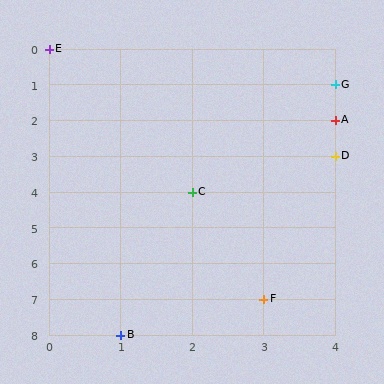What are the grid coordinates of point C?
Point C is at grid coordinates (2, 4).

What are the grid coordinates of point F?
Point F is at grid coordinates (3, 7).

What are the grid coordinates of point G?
Point G is at grid coordinates (4, 1).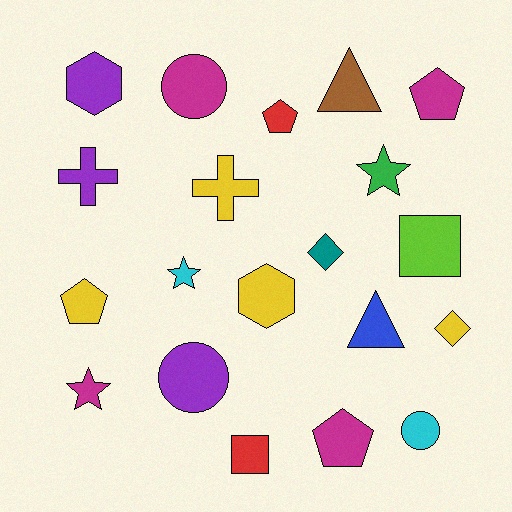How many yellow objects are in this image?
There are 4 yellow objects.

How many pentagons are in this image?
There are 4 pentagons.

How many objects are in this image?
There are 20 objects.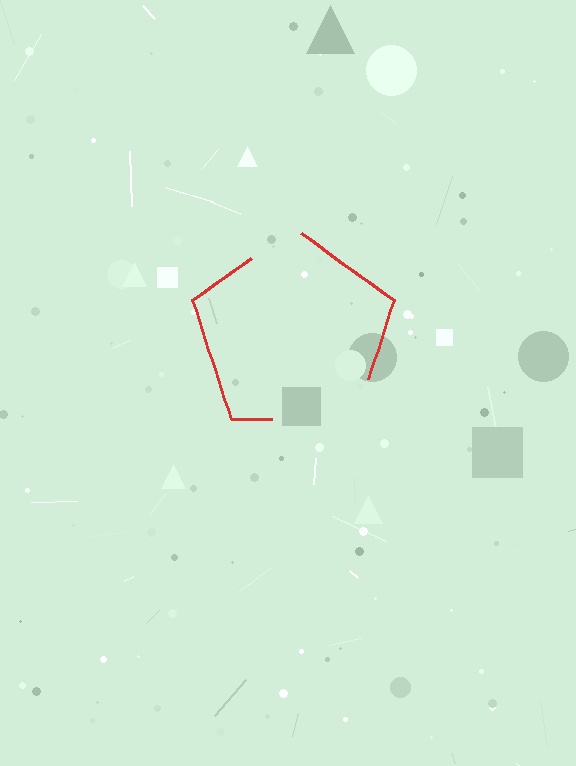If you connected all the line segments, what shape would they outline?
They would outline a pentagon.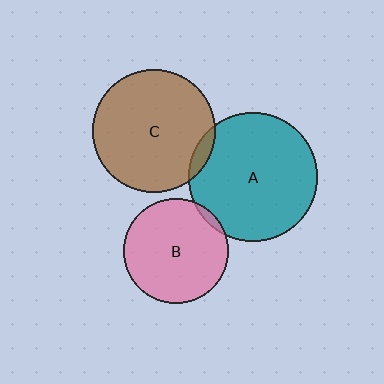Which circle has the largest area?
Circle A (teal).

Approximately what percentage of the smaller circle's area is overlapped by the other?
Approximately 5%.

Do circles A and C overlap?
Yes.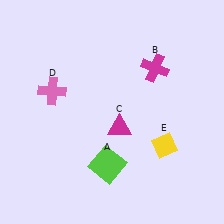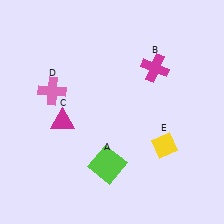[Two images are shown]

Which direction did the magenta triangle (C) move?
The magenta triangle (C) moved left.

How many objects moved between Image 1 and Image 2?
1 object moved between the two images.